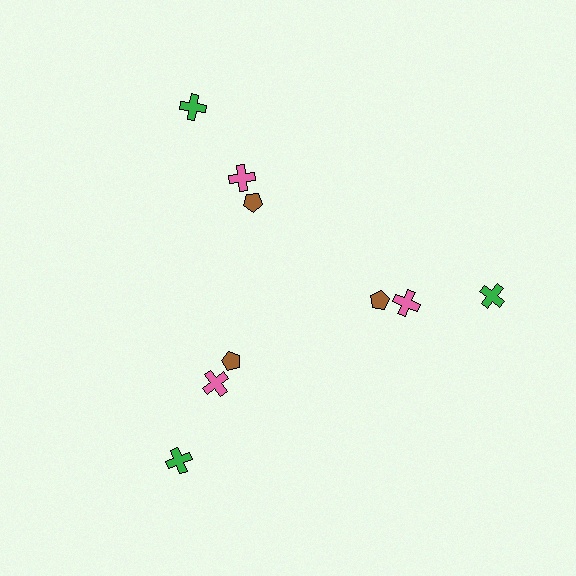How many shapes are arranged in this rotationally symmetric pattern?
There are 9 shapes, arranged in 3 groups of 3.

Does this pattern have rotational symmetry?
Yes, this pattern has 3-fold rotational symmetry. It looks the same after rotating 120 degrees around the center.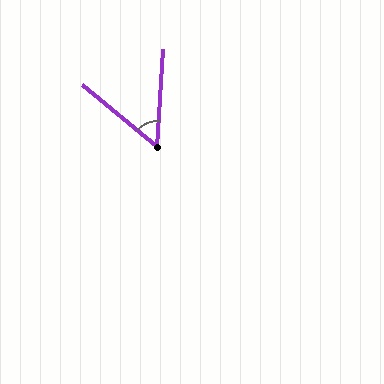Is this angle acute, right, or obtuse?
It is acute.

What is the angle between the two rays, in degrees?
Approximately 54 degrees.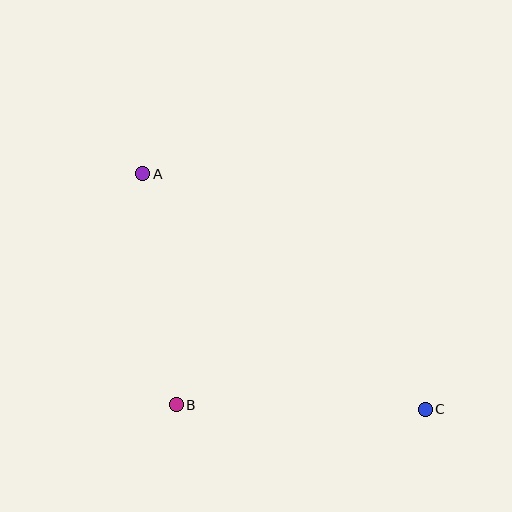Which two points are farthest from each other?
Points A and C are farthest from each other.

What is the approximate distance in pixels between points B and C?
The distance between B and C is approximately 249 pixels.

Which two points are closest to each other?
Points A and B are closest to each other.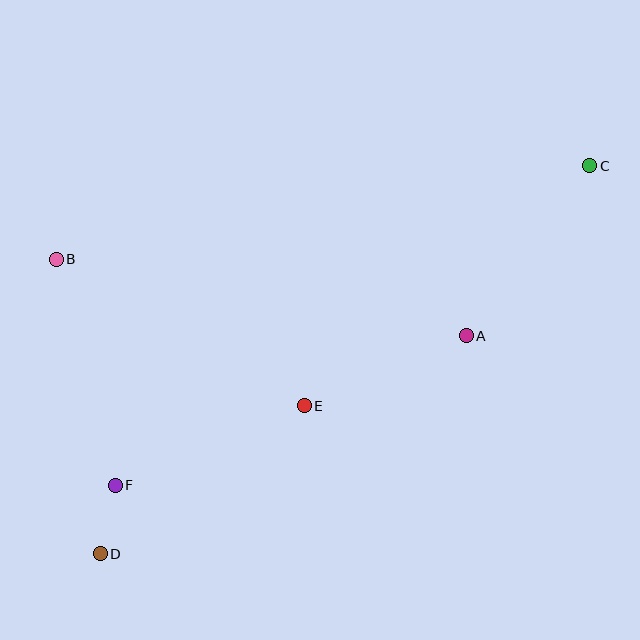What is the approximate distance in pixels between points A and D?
The distance between A and D is approximately 426 pixels.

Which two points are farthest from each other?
Points C and D are farthest from each other.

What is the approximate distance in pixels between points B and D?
The distance between B and D is approximately 298 pixels.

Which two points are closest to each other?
Points D and F are closest to each other.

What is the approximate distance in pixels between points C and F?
The distance between C and F is approximately 572 pixels.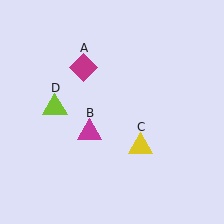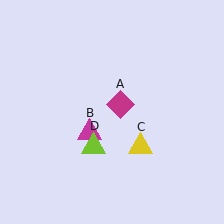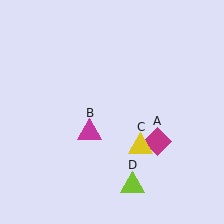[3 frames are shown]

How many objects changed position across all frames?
2 objects changed position: magenta diamond (object A), lime triangle (object D).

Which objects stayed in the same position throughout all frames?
Magenta triangle (object B) and yellow triangle (object C) remained stationary.